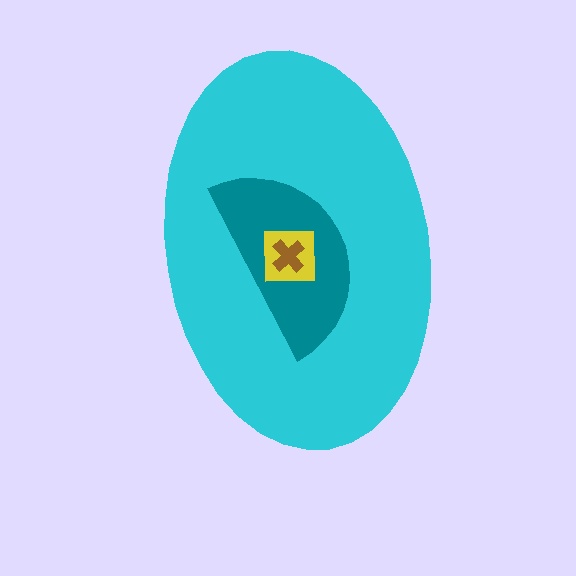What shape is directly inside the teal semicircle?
The yellow square.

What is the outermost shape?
The cyan ellipse.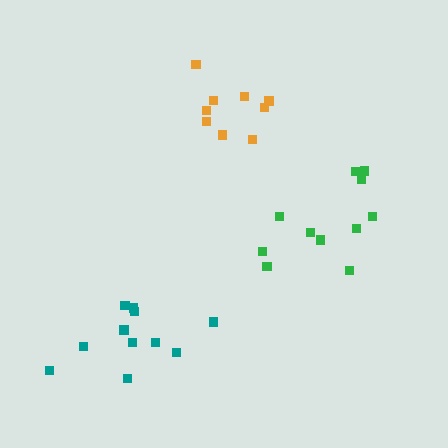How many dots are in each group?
Group 1: 11 dots, Group 2: 11 dots, Group 3: 9 dots (31 total).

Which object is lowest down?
The teal cluster is bottommost.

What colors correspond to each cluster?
The clusters are colored: green, teal, orange.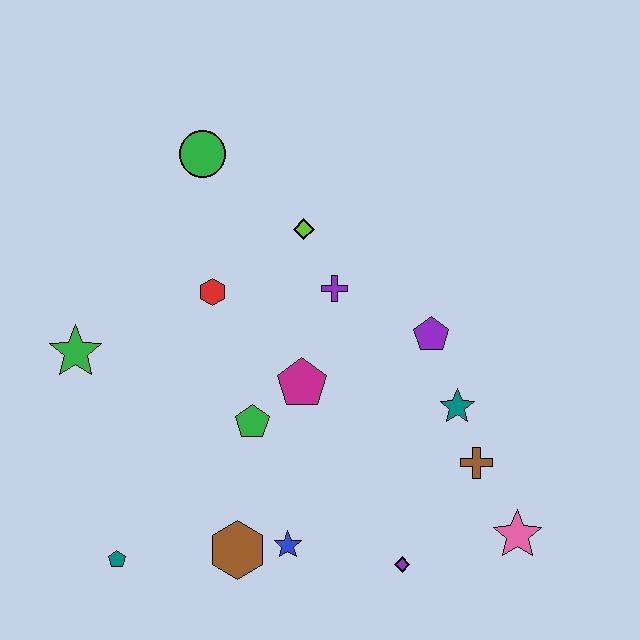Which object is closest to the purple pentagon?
The teal star is closest to the purple pentagon.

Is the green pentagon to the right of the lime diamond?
No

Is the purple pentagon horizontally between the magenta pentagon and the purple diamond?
No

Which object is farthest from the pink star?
The green circle is farthest from the pink star.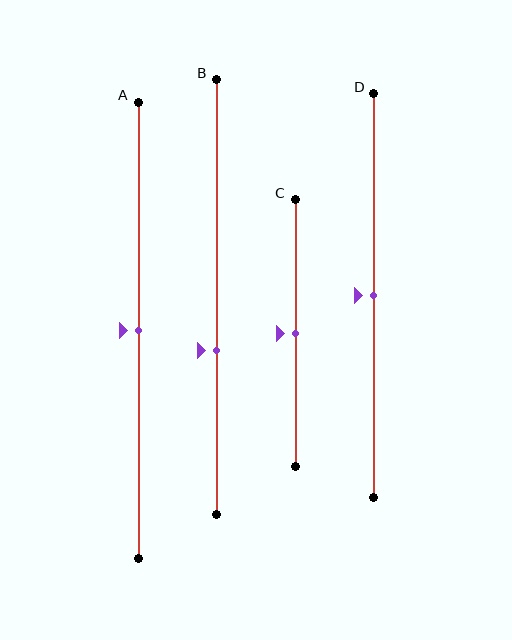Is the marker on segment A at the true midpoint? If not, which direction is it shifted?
Yes, the marker on segment A is at the true midpoint.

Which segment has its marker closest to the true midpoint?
Segment A has its marker closest to the true midpoint.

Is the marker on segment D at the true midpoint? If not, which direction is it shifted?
Yes, the marker on segment D is at the true midpoint.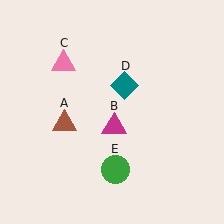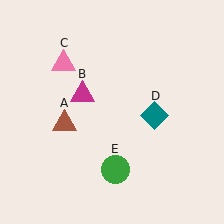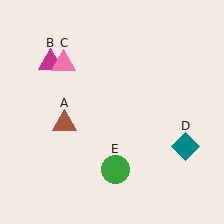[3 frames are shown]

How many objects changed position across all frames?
2 objects changed position: magenta triangle (object B), teal diamond (object D).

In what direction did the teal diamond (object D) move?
The teal diamond (object D) moved down and to the right.